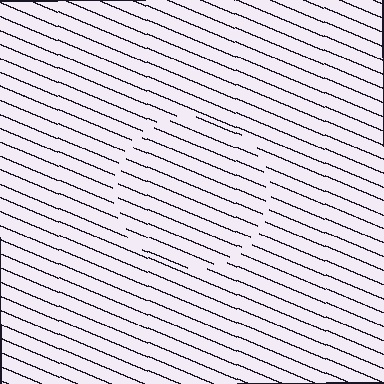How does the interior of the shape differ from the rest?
The interior of the shape contains the same grating, shifted by half a period — the contour is defined by the phase discontinuity where line-ends from the inner and outer gratings abut.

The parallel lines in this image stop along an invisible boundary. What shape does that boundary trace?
An illusory circle. The interior of the shape contains the same grating, shifted by half a period — the contour is defined by the phase discontinuity where line-ends from the inner and outer gratings abut.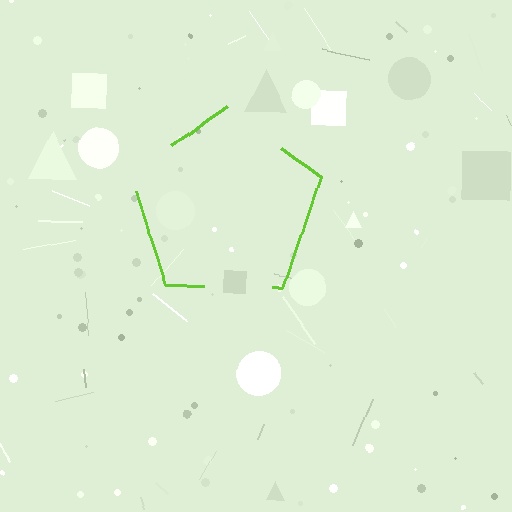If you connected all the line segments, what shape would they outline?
They would outline a pentagon.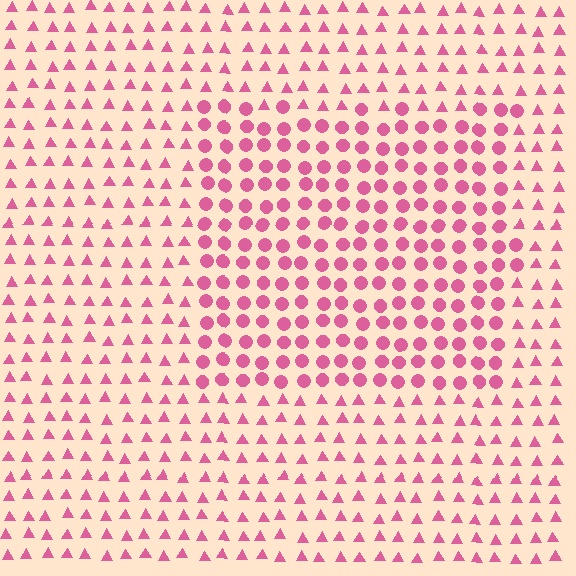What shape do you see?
I see a rectangle.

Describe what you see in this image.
The image is filled with small pink elements arranged in a uniform grid. A rectangle-shaped region contains circles, while the surrounding area contains triangles. The boundary is defined purely by the change in element shape.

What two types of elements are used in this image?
The image uses circles inside the rectangle region and triangles outside it.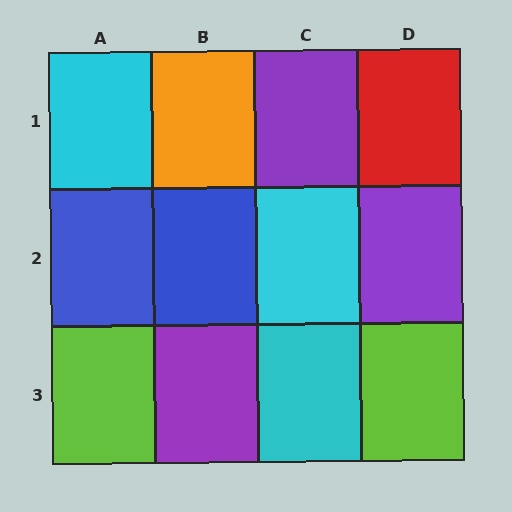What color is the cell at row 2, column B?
Blue.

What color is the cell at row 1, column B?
Orange.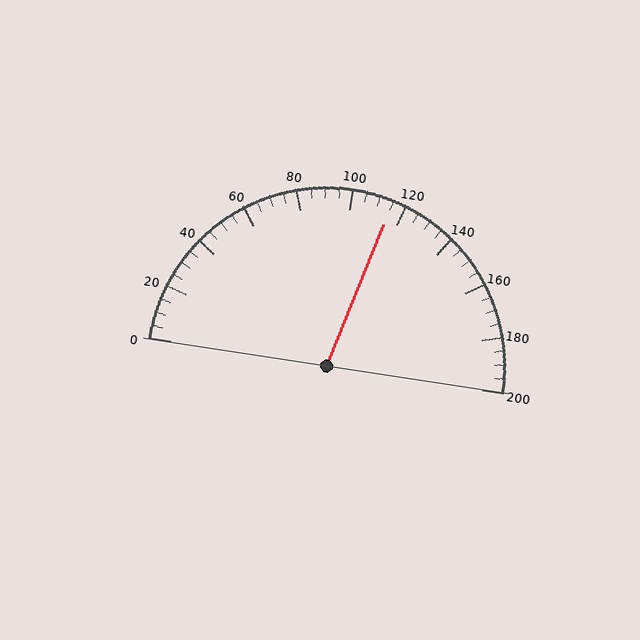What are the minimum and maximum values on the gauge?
The gauge ranges from 0 to 200.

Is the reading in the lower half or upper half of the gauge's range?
The reading is in the upper half of the range (0 to 200).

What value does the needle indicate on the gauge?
The needle indicates approximately 115.